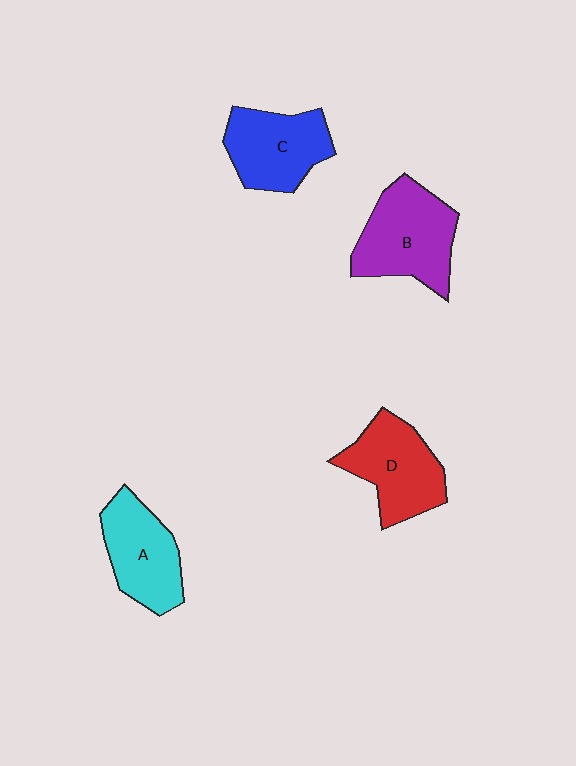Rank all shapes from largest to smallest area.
From largest to smallest: B (purple), D (red), C (blue), A (cyan).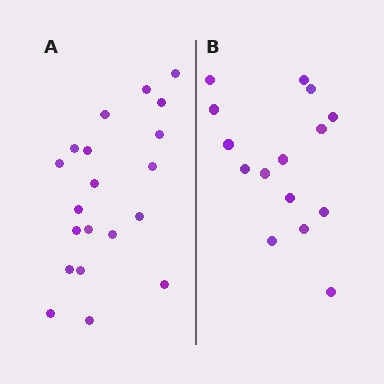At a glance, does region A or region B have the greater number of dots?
Region A (the left region) has more dots.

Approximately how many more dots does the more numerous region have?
Region A has about 5 more dots than region B.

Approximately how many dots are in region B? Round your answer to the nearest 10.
About 20 dots. (The exact count is 15, which rounds to 20.)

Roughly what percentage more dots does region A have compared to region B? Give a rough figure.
About 35% more.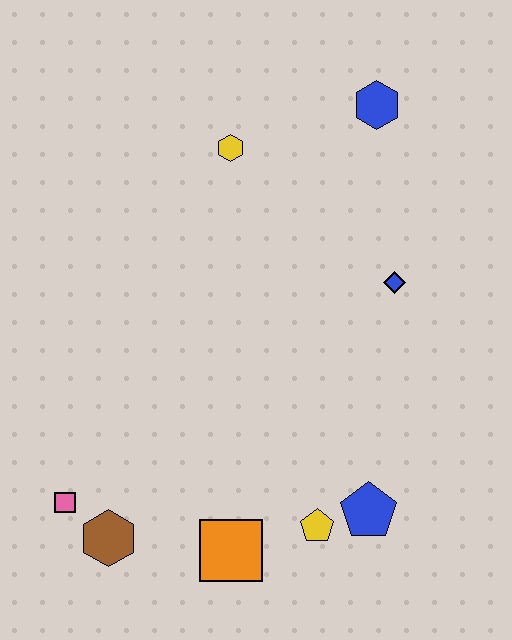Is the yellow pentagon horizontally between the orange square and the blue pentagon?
Yes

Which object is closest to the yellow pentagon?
The blue pentagon is closest to the yellow pentagon.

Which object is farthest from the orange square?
The blue hexagon is farthest from the orange square.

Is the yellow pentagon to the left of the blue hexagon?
Yes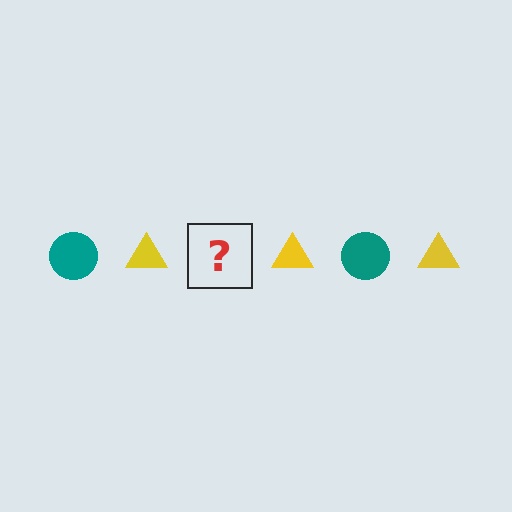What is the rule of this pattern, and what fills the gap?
The rule is that the pattern alternates between teal circle and yellow triangle. The gap should be filled with a teal circle.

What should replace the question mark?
The question mark should be replaced with a teal circle.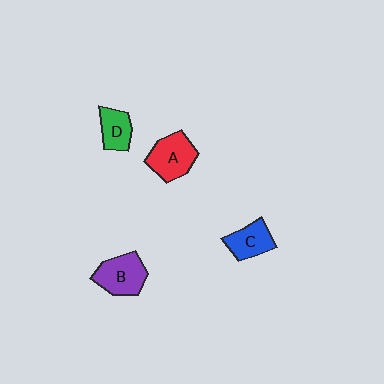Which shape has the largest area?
Shape A (red).